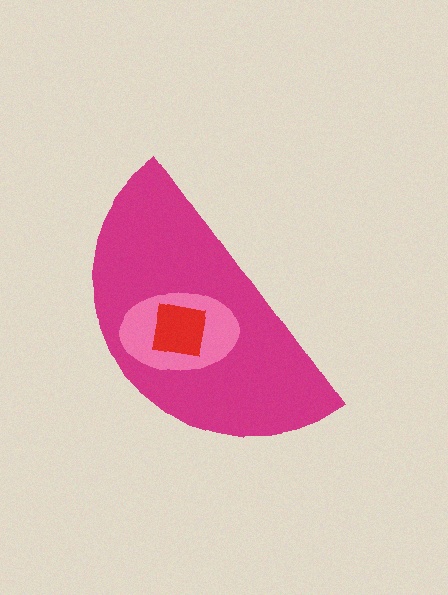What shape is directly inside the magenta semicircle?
The pink ellipse.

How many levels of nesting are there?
3.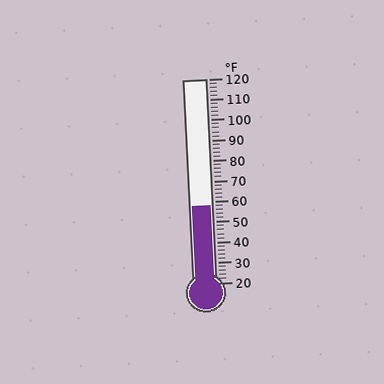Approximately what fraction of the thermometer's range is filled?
The thermometer is filled to approximately 40% of its range.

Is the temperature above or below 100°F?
The temperature is below 100°F.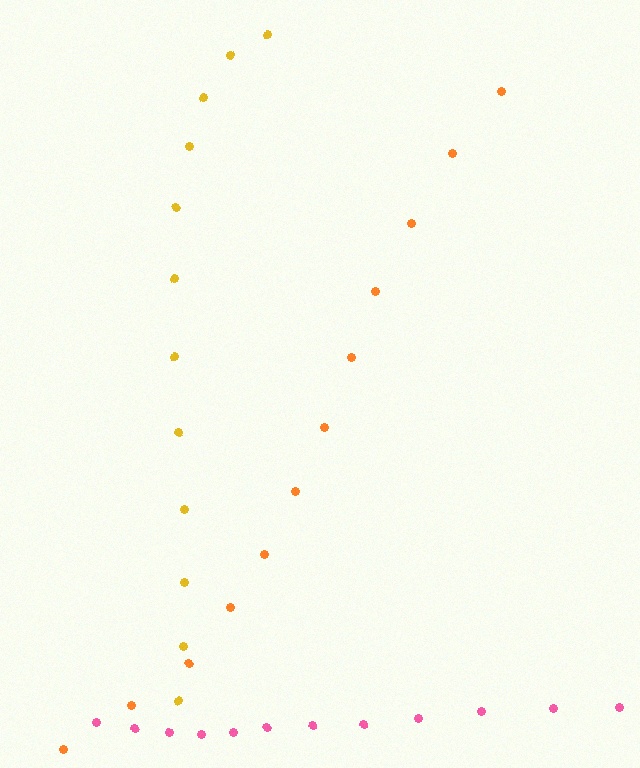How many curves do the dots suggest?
There are 3 distinct paths.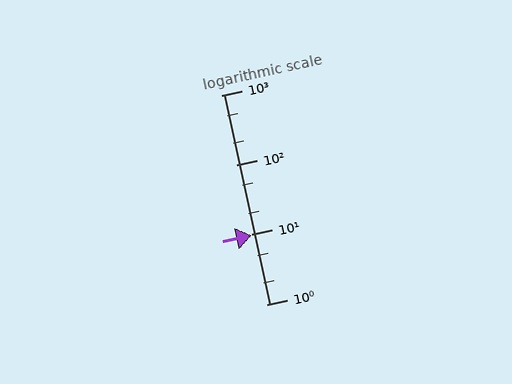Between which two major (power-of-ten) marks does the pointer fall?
The pointer is between 1 and 10.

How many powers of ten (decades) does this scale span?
The scale spans 3 decades, from 1 to 1000.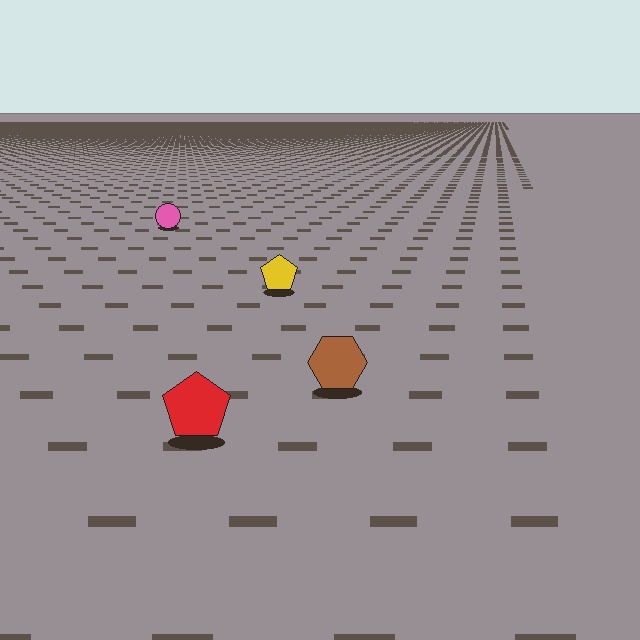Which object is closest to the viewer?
The red pentagon is closest. The texture marks near it are larger and more spread out.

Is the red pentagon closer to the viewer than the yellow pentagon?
Yes. The red pentagon is closer — you can tell from the texture gradient: the ground texture is coarser near it.